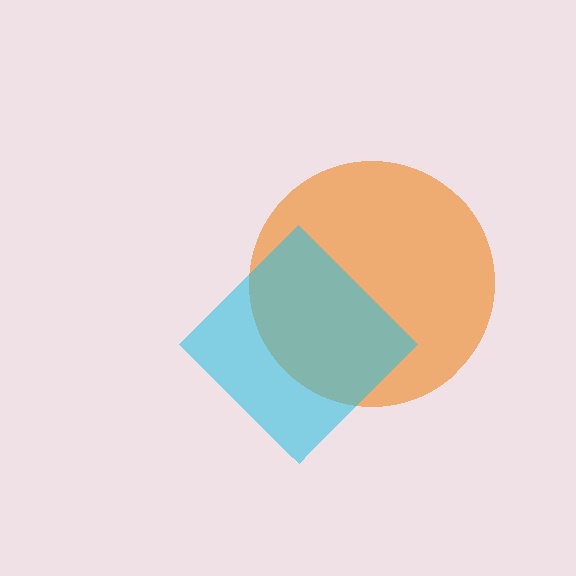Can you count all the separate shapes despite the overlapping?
Yes, there are 2 separate shapes.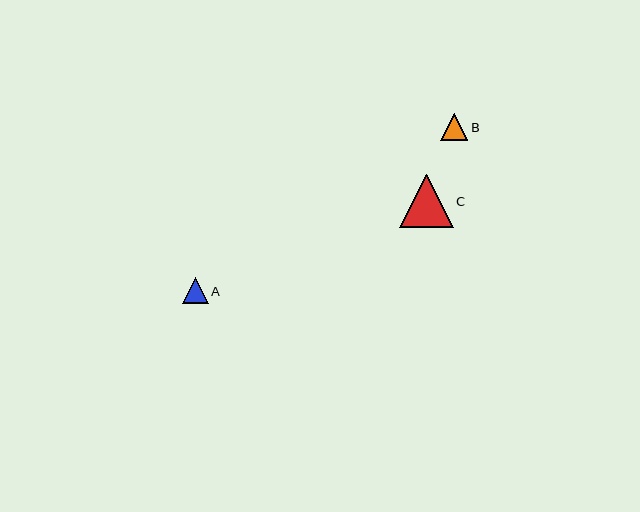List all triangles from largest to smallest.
From largest to smallest: C, B, A.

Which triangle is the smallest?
Triangle A is the smallest with a size of approximately 25 pixels.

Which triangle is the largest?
Triangle C is the largest with a size of approximately 54 pixels.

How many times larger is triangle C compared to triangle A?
Triangle C is approximately 2.1 times the size of triangle A.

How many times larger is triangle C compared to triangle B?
Triangle C is approximately 2.0 times the size of triangle B.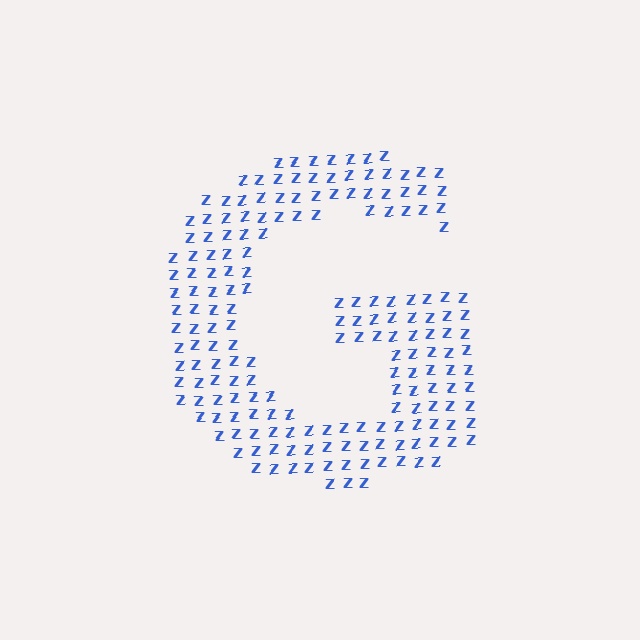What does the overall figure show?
The overall figure shows the letter G.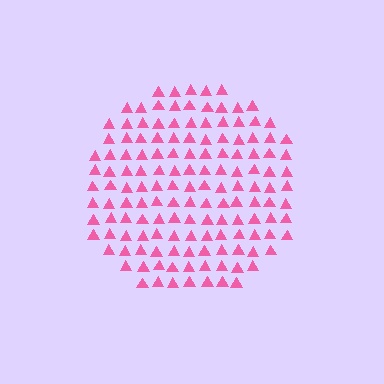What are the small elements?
The small elements are triangles.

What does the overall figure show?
The overall figure shows a circle.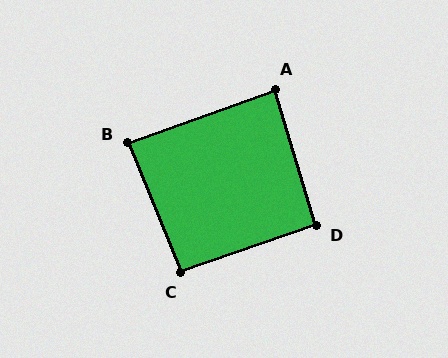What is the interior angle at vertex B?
Approximately 88 degrees (approximately right).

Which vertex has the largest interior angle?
C, at approximately 93 degrees.